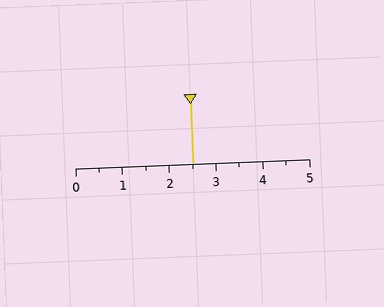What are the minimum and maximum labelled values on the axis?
The axis runs from 0 to 5.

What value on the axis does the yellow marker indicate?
The marker indicates approximately 2.5.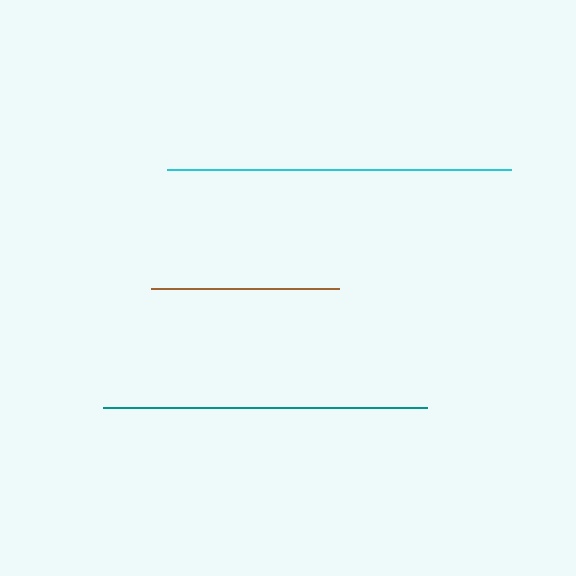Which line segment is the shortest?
The brown line is the shortest at approximately 188 pixels.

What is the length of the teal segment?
The teal segment is approximately 323 pixels long.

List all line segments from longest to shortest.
From longest to shortest: cyan, teal, brown.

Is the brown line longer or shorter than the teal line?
The teal line is longer than the brown line.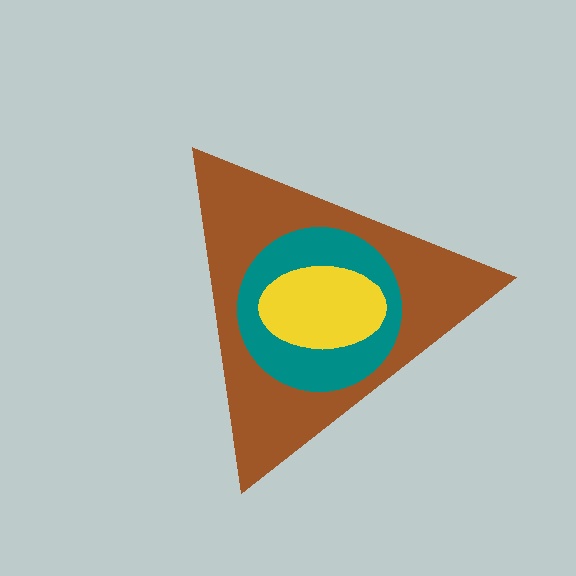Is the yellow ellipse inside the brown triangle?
Yes.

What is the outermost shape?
The brown triangle.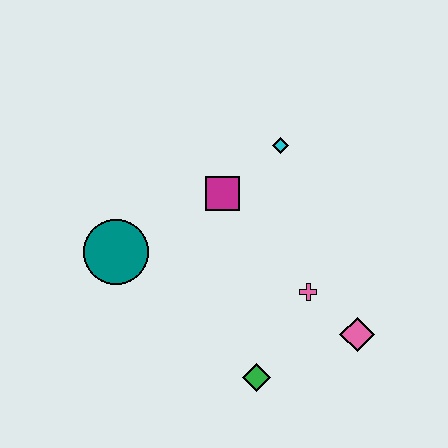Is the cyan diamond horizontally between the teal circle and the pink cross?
Yes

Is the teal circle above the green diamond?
Yes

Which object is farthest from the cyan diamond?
The green diamond is farthest from the cyan diamond.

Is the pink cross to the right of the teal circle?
Yes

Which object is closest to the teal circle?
The magenta square is closest to the teal circle.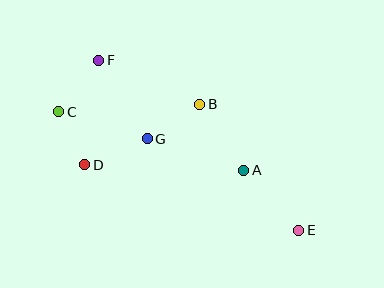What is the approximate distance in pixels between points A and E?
The distance between A and E is approximately 81 pixels.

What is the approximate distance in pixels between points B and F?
The distance between B and F is approximately 110 pixels.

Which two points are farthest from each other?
Points C and E are farthest from each other.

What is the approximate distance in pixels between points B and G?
The distance between B and G is approximately 63 pixels.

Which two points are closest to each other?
Points C and D are closest to each other.